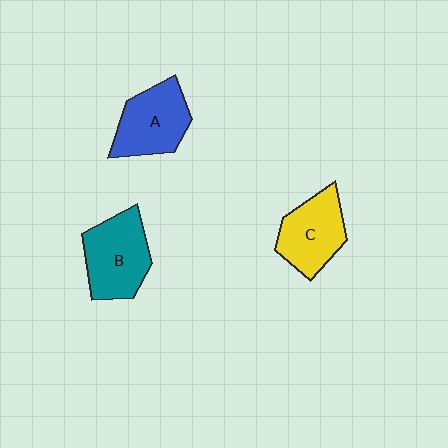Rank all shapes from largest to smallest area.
From largest to smallest: B (teal), A (blue), C (yellow).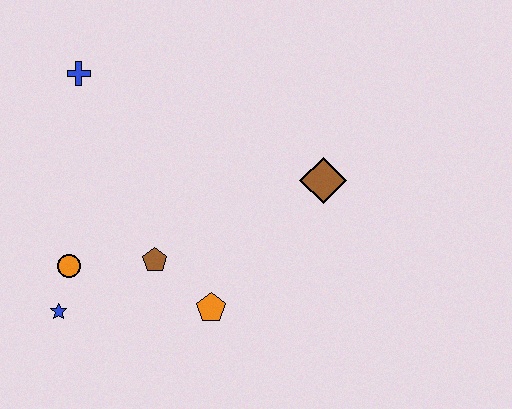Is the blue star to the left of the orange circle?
Yes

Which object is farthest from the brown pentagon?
The blue cross is farthest from the brown pentagon.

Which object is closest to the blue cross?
The orange circle is closest to the blue cross.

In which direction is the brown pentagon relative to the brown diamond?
The brown pentagon is to the left of the brown diamond.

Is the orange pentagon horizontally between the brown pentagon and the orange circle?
No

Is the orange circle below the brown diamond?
Yes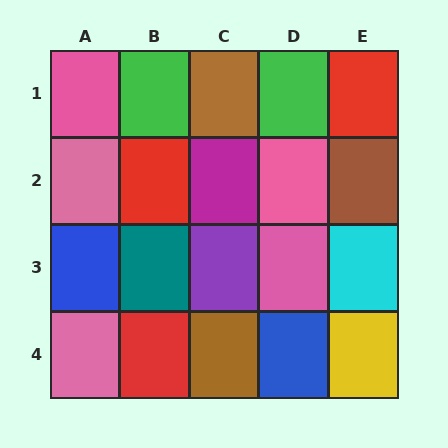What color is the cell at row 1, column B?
Green.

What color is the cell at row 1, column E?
Red.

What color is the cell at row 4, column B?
Red.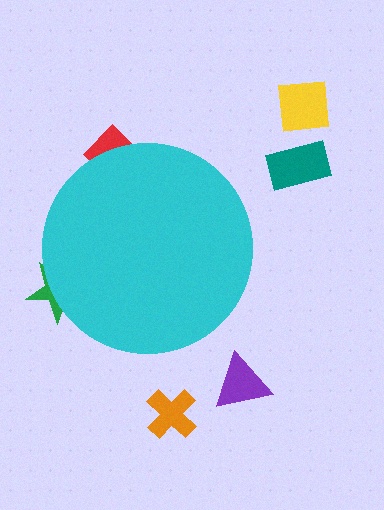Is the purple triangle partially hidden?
No, the purple triangle is fully visible.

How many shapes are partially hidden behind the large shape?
2 shapes are partially hidden.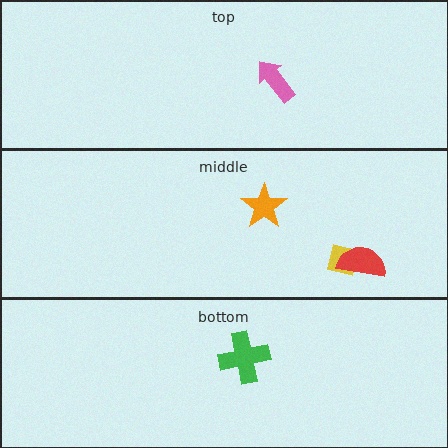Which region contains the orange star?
The middle region.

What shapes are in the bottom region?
The green cross.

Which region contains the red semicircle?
The middle region.